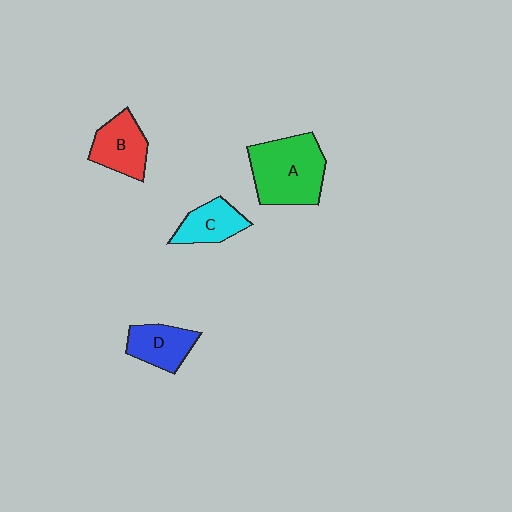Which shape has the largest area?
Shape A (green).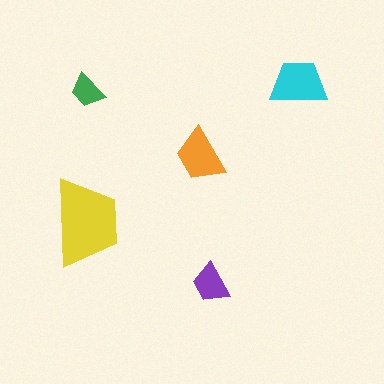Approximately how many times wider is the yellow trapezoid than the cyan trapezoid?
About 1.5 times wider.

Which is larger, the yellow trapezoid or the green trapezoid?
The yellow one.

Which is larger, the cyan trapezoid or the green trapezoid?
The cyan one.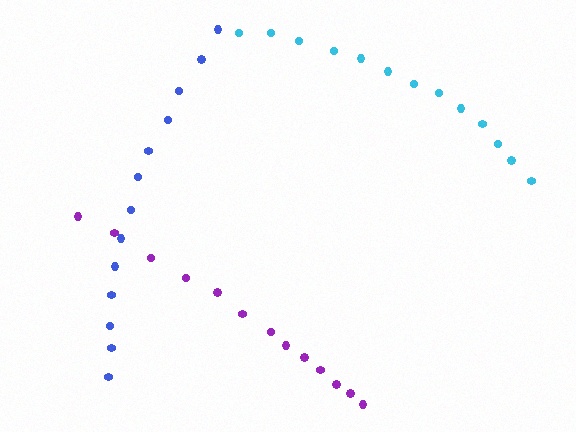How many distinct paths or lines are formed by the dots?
There are 3 distinct paths.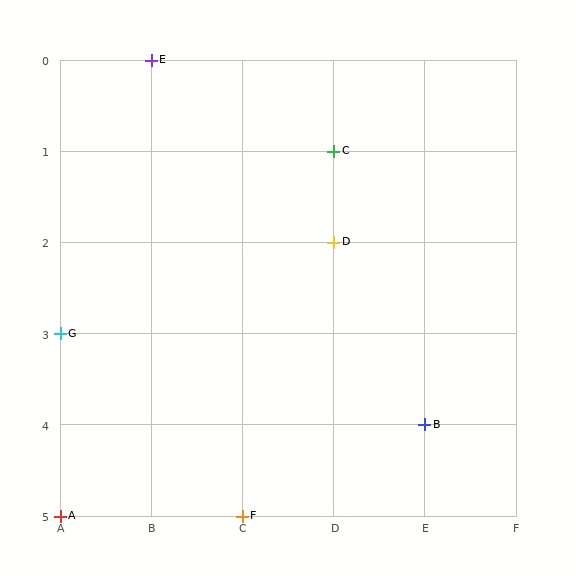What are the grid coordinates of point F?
Point F is at grid coordinates (C, 5).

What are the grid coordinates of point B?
Point B is at grid coordinates (E, 4).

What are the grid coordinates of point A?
Point A is at grid coordinates (A, 5).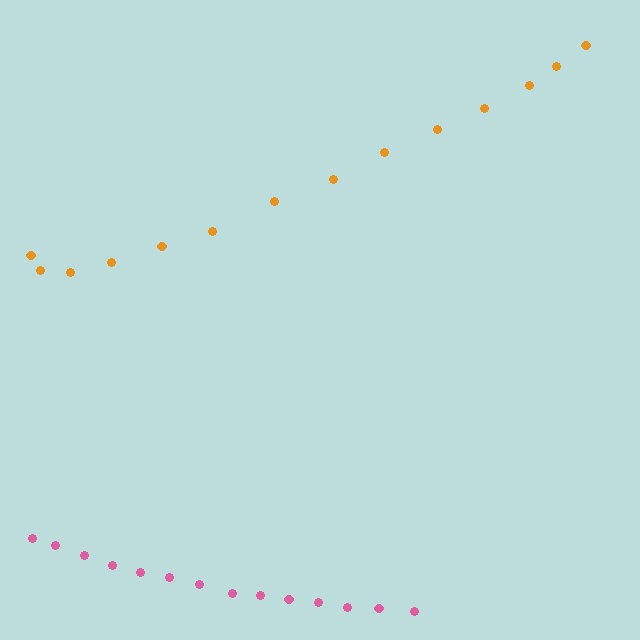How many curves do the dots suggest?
There are 2 distinct paths.